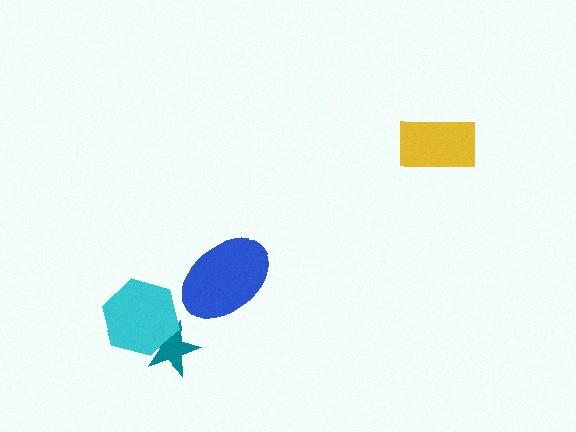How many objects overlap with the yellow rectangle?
0 objects overlap with the yellow rectangle.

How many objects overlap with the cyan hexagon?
1 object overlaps with the cyan hexagon.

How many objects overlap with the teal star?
1 object overlaps with the teal star.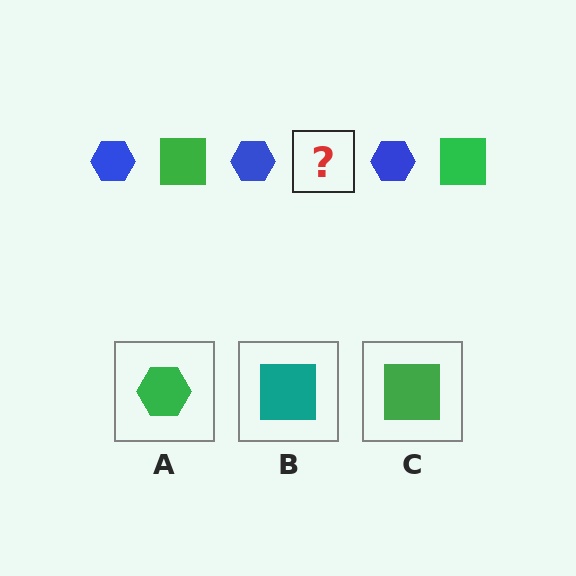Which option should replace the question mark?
Option C.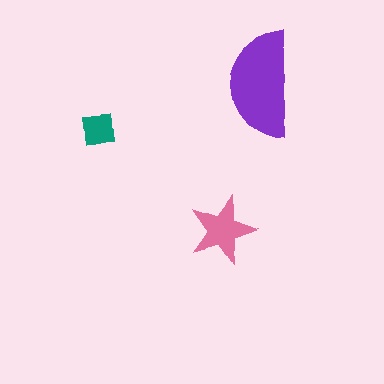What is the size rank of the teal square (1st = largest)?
3rd.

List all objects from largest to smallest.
The purple semicircle, the pink star, the teal square.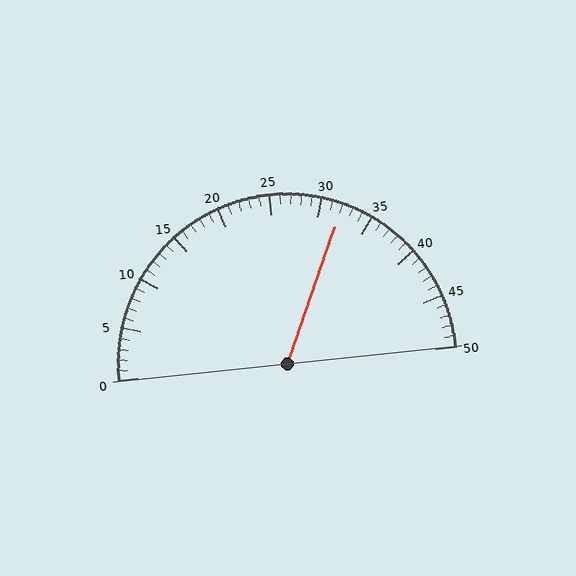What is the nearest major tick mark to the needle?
The nearest major tick mark is 30.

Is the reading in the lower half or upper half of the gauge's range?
The reading is in the upper half of the range (0 to 50).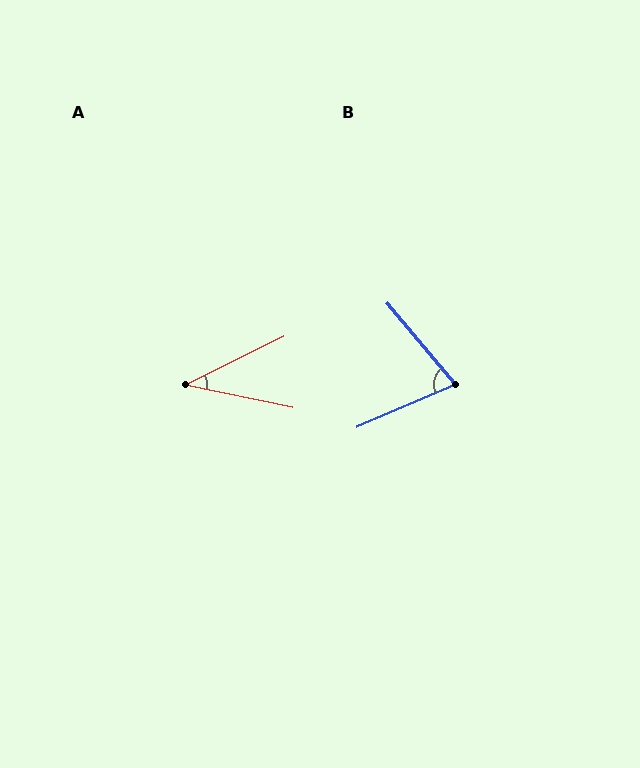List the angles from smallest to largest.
A (38°), B (73°).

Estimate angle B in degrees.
Approximately 73 degrees.